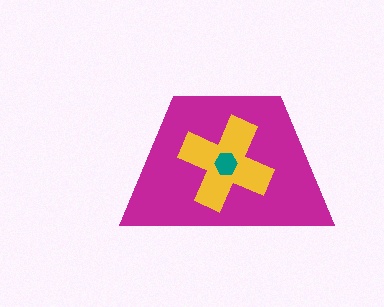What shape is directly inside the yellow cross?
The teal hexagon.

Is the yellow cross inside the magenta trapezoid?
Yes.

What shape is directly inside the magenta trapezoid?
The yellow cross.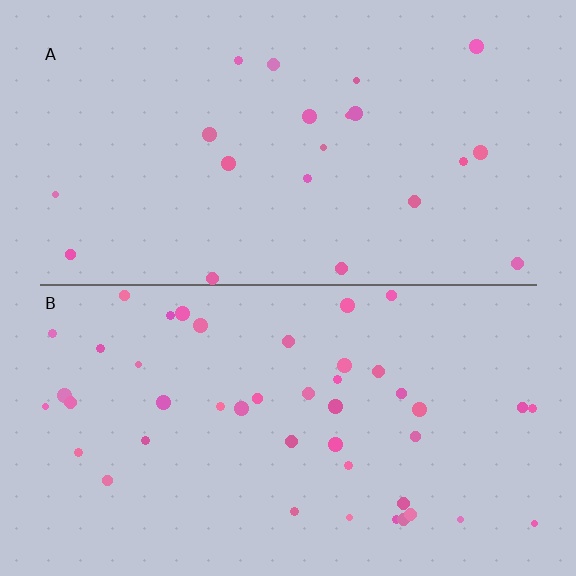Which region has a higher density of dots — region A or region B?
B (the bottom).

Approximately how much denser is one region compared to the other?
Approximately 2.1× — region B over region A.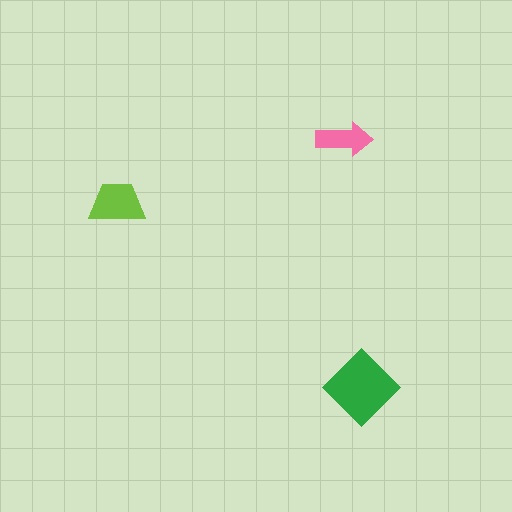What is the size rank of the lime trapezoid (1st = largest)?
2nd.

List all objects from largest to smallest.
The green diamond, the lime trapezoid, the pink arrow.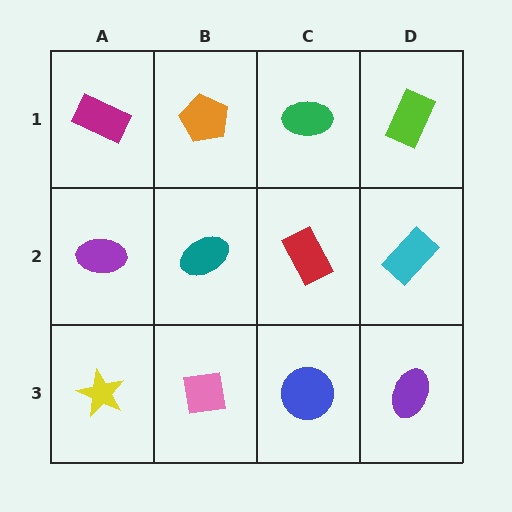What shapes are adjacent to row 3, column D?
A cyan rectangle (row 2, column D), a blue circle (row 3, column C).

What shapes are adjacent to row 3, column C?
A red rectangle (row 2, column C), a pink square (row 3, column B), a purple ellipse (row 3, column D).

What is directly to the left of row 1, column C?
An orange pentagon.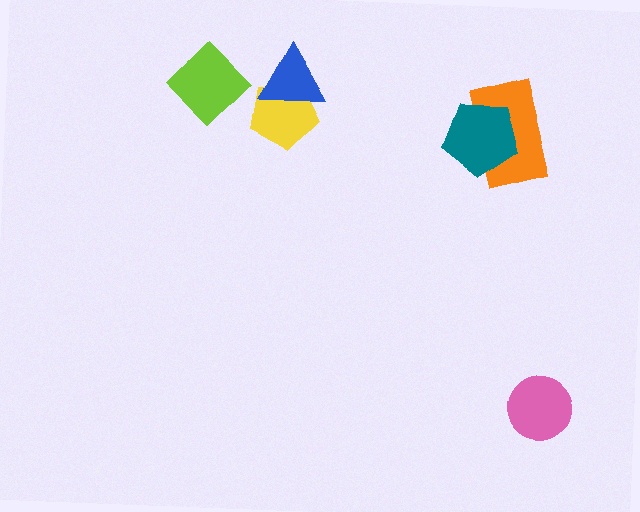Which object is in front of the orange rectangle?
The teal pentagon is in front of the orange rectangle.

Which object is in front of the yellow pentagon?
The blue triangle is in front of the yellow pentagon.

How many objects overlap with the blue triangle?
1 object overlaps with the blue triangle.